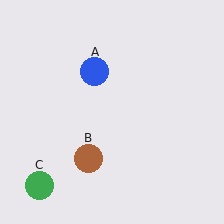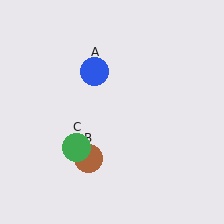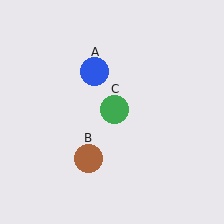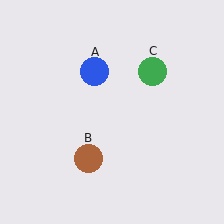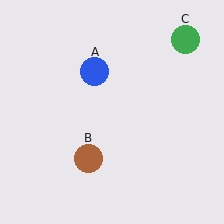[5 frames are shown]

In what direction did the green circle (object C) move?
The green circle (object C) moved up and to the right.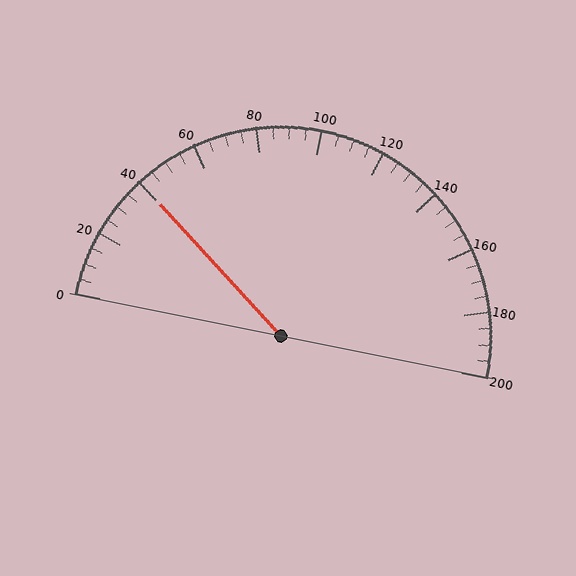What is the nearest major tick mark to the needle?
The nearest major tick mark is 40.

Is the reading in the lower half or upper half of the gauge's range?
The reading is in the lower half of the range (0 to 200).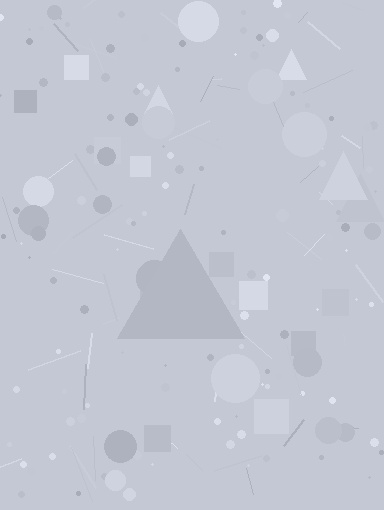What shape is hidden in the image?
A triangle is hidden in the image.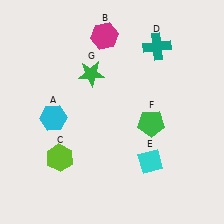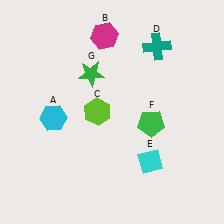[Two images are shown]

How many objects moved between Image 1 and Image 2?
1 object moved between the two images.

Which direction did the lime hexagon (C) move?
The lime hexagon (C) moved up.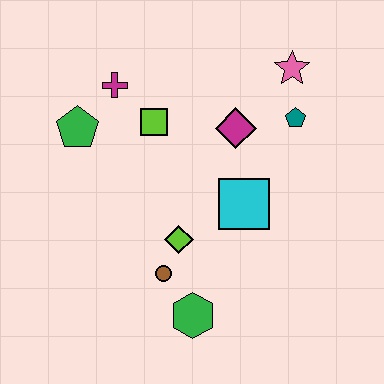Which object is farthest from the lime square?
The green hexagon is farthest from the lime square.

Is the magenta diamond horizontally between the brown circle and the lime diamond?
No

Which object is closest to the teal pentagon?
The pink star is closest to the teal pentagon.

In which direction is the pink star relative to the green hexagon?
The pink star is above the green hexagon.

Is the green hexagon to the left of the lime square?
No